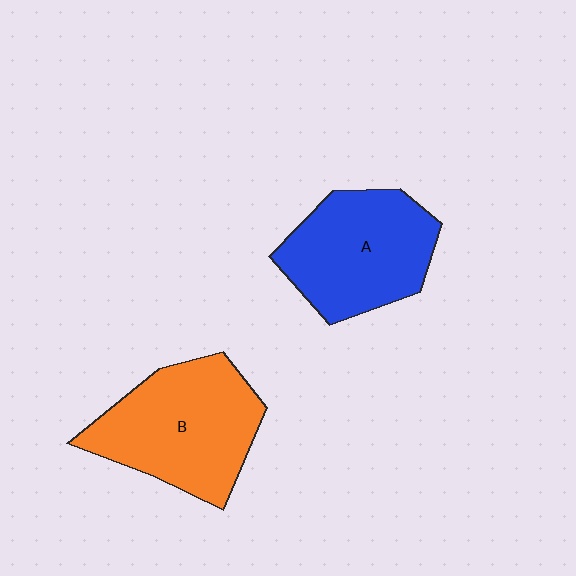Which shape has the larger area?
Shape B (orange).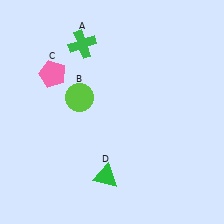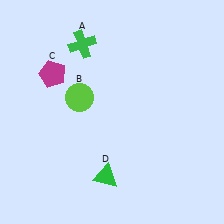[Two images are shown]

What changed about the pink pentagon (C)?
In Image 1, C is pink. In Image 2, it changed to magenta.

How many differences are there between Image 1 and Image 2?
There is 1 difference between the two images.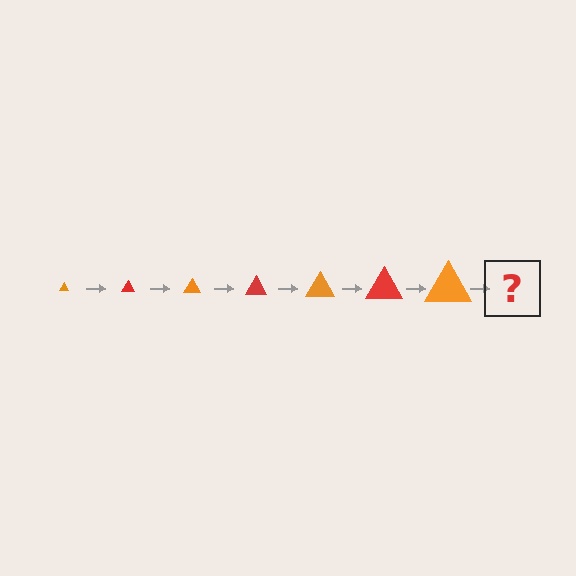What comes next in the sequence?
The next element should be a red triangle, larger than the previous one.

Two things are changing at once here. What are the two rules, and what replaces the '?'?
The two rules are that the triangle grows larger each step and the color cycles through orange and red. The '?' should be a red triangle, larger than the previous one.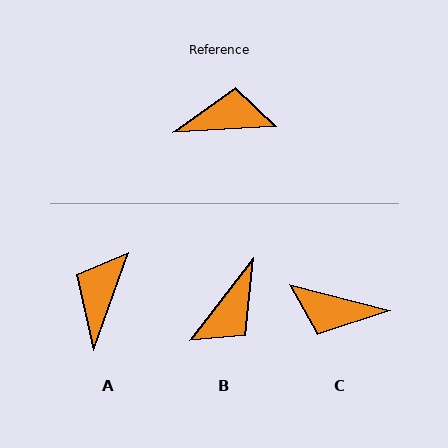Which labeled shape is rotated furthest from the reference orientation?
C, about 162 degrees away.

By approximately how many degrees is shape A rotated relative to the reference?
Approximately 67 degrees counter-clockwise.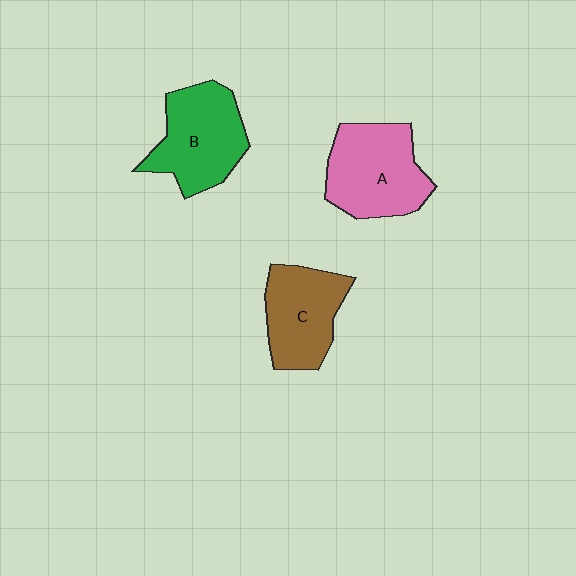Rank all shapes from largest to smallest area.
From largest to smallest: A (pink), B (green), C (brown).